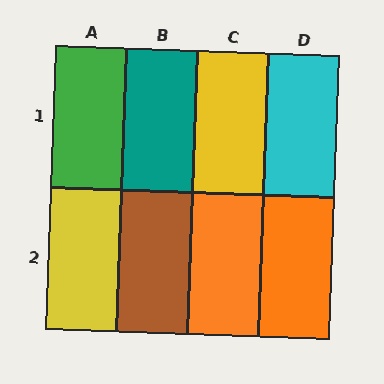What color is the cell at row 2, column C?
Orange.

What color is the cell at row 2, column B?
Brown.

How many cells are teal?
1 cell is teal.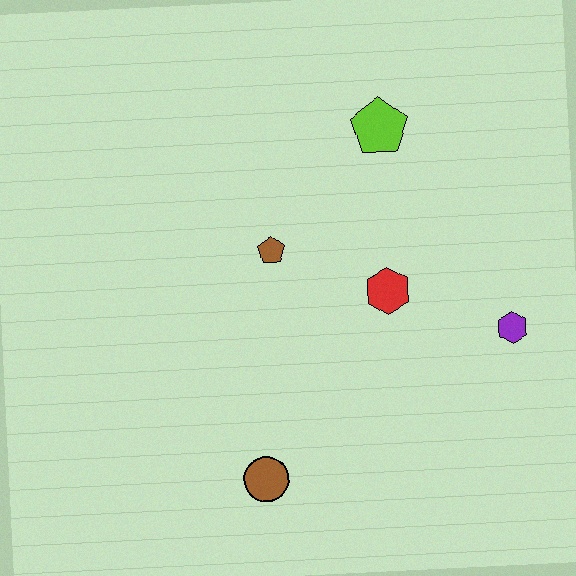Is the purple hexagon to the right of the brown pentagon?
Yes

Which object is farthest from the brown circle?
The lime pentagon is farthest from the brown circle.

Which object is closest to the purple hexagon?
The red hexagon is closest to the purple hexagon.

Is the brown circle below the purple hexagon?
Yes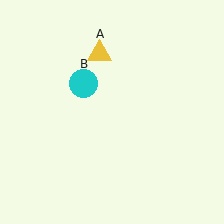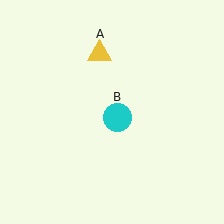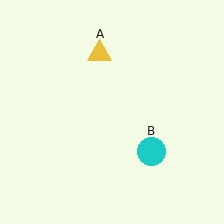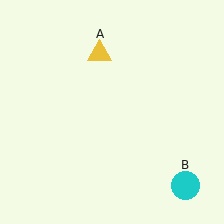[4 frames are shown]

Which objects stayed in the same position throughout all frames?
Yellow triangle (object A) remained stationary.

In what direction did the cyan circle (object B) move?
The cyan circle (object B) moved down and to the right.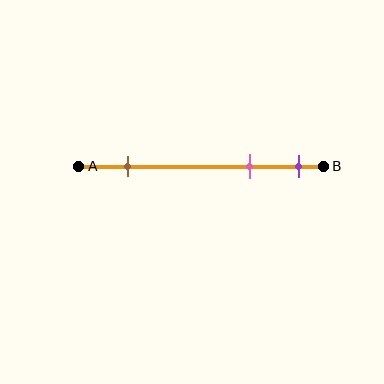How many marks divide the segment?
There are 3 marks dividing the segment.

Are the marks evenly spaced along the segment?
No, the marks are not evenly spaced.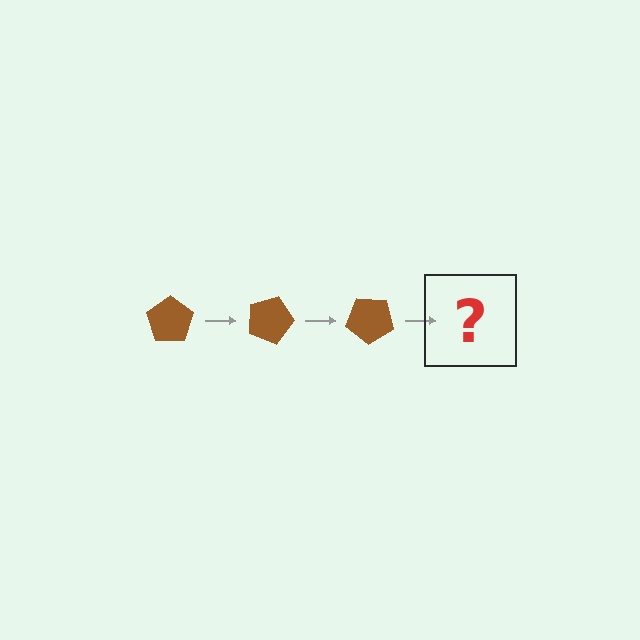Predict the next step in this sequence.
The next step is a brown pentagon rotated 60 degrees.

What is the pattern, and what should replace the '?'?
The pattern is that the pentagon rotates 20 degrees each step. The '?' should be a brown pentagon rotated 60 degrees.